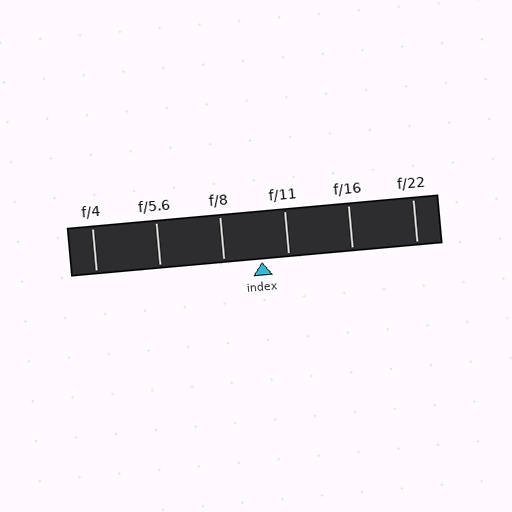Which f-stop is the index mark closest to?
The index mark is closest to f/11.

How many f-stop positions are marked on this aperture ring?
There are 6 f-stop positions marked.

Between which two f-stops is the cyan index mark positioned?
The index mark is between f/8 and f/11.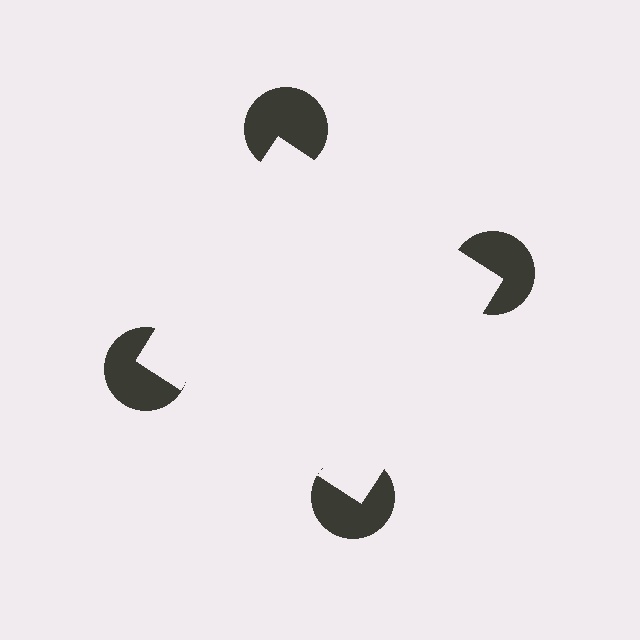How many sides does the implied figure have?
4 sides.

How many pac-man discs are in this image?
There are 4 — one at each vertex of the illusory square.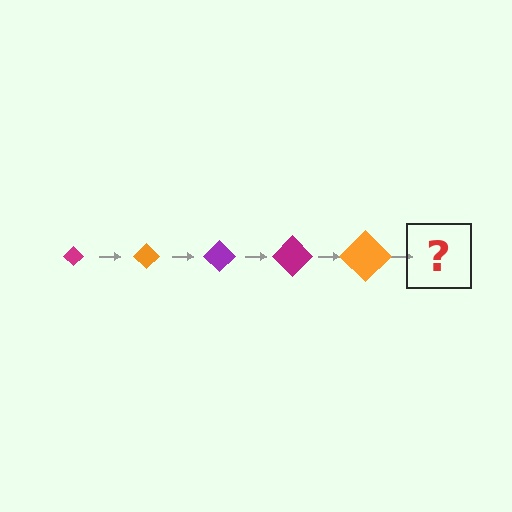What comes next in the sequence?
The next element should be a purple diamond, larger than the previous one.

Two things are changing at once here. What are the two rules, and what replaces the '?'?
The two rules are that the diamond grows larger each step and the color cycles through magenta, orange, and purple. The '?' should be a purple diamond, larger than the previous one.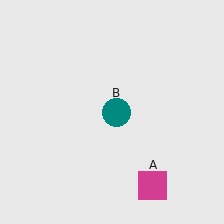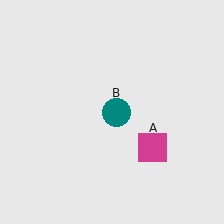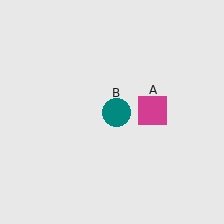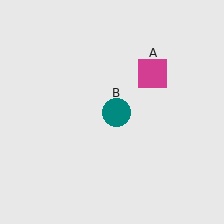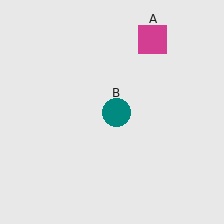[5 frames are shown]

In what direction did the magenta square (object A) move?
The magenta square (object A) moved up.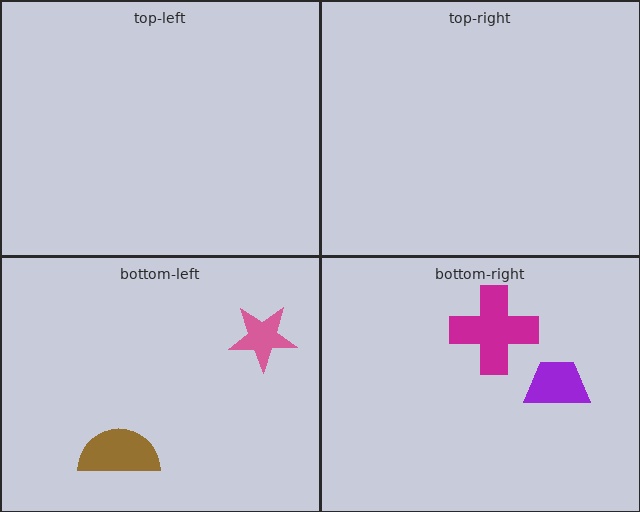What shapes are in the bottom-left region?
The pink star, the brown semicircle.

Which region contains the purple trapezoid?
The bottom-right region.